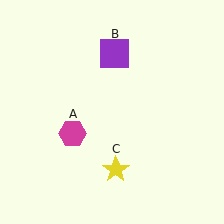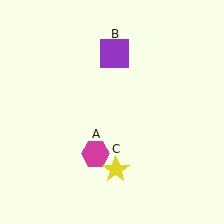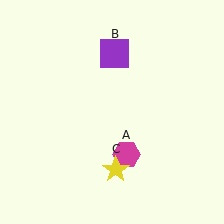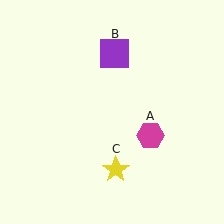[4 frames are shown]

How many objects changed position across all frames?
1 object changed position: magenta hexagon (object A).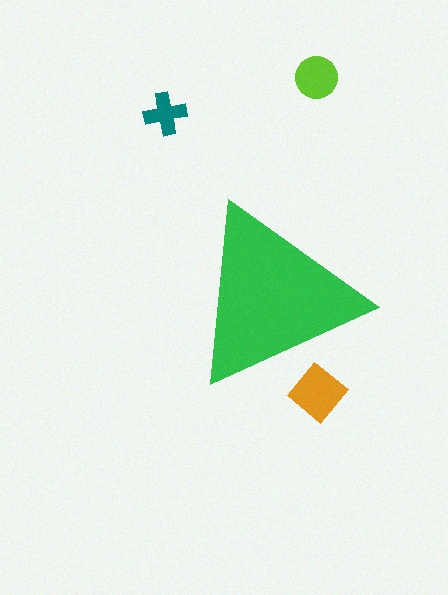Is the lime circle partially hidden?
No, the lime circle is fully visible.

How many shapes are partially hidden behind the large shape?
1 shape is partially hidden.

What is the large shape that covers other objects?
A green triangle.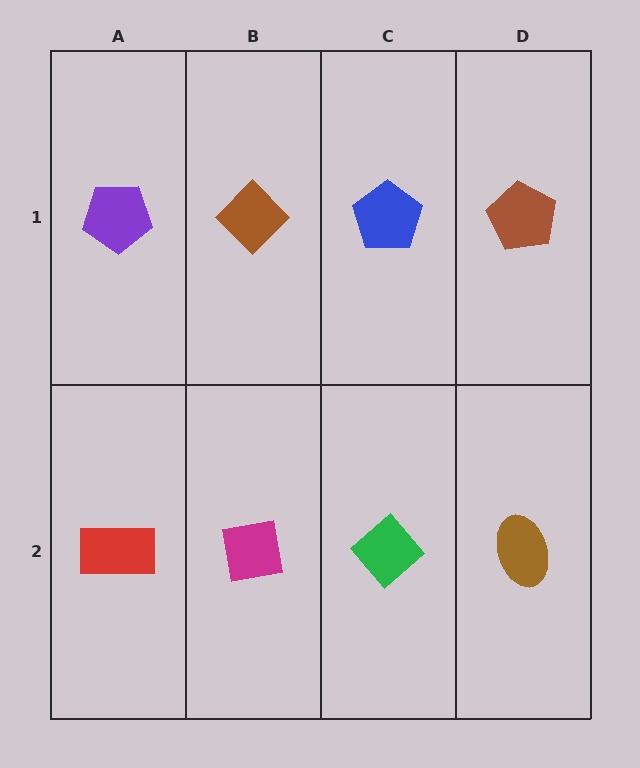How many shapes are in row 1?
4 shapes.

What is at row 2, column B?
A magenta square.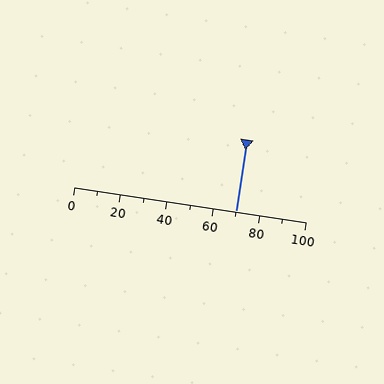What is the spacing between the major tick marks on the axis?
The major ticks are spaced 20 apart.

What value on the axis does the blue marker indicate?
The marker indicates approximately 70.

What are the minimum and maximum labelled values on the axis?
The axis runs from 0 to 100.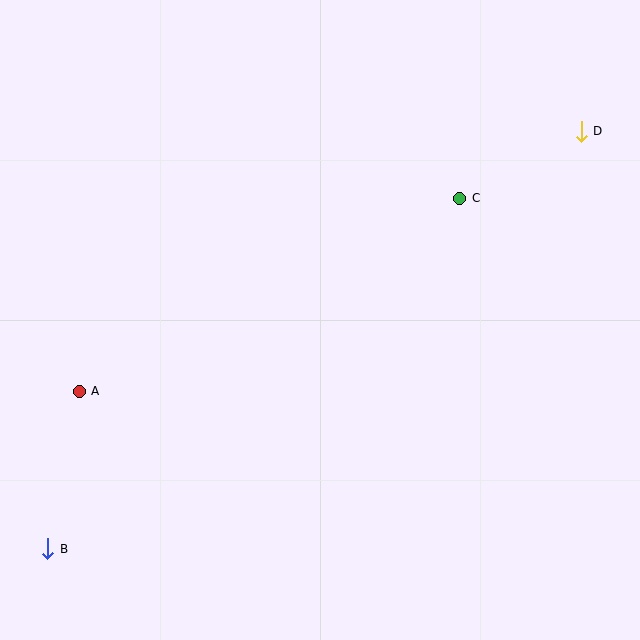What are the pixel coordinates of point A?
Point A is at (79, 391).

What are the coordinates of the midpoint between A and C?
The midpoint between A and C is at (270, 295).